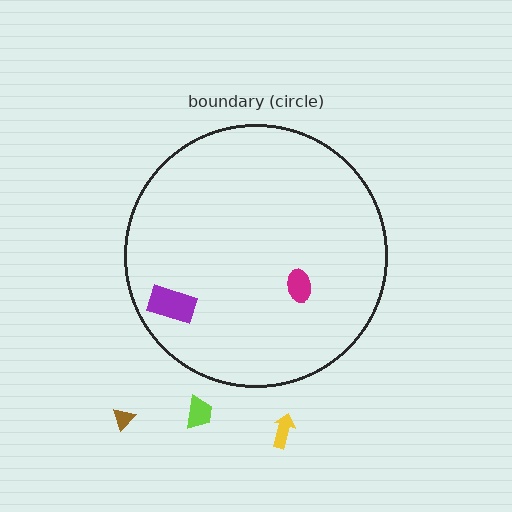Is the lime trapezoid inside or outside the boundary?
Outside.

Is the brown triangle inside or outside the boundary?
Outside.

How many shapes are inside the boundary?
2 inside, 3 outside.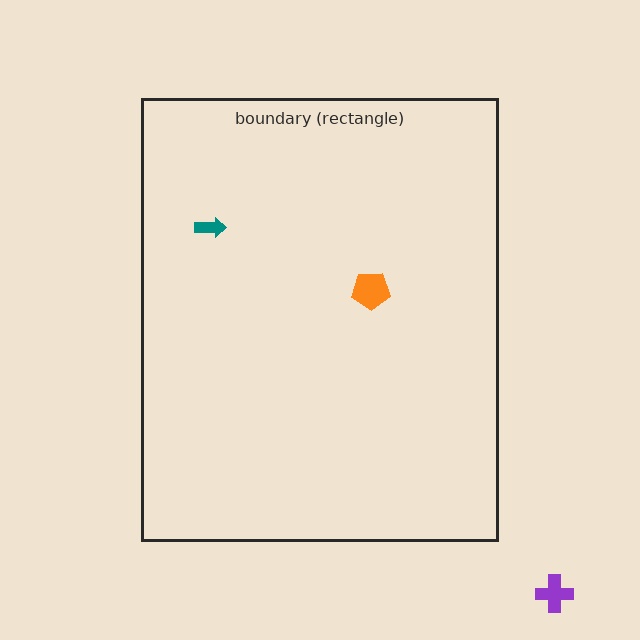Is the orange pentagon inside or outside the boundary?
Inside.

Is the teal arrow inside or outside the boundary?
Inside.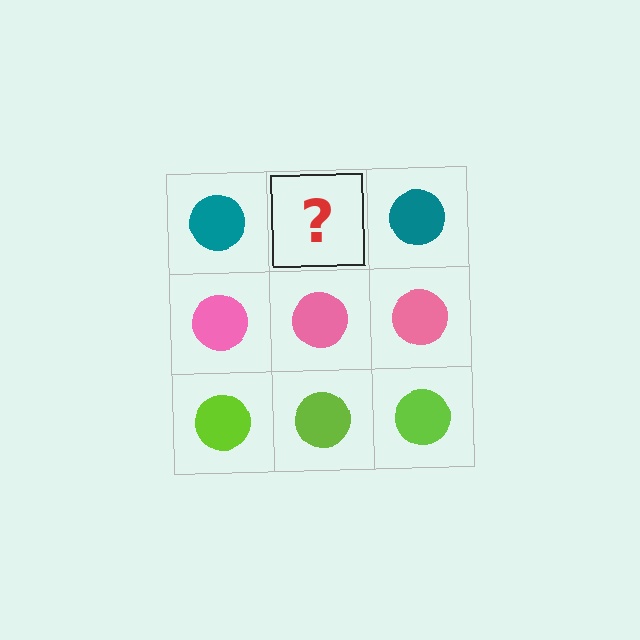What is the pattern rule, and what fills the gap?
The rule is that each row has a consistent color. The gap should be filled with a teal circle.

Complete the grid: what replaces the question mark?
The question mark should be replaced with a teal circle.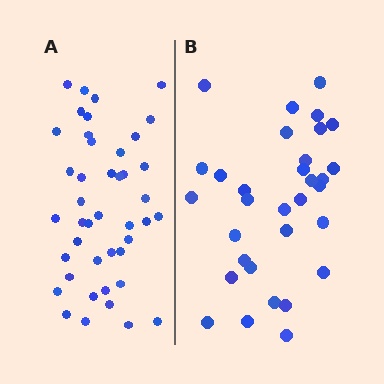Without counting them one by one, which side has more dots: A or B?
Region A (the left region) has more dots.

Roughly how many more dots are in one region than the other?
Region A has roughly 12 or so more dots than region B.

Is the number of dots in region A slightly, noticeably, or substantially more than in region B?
Region A has noticeably more, but not dramatically so. The ratio is roughly 1.3 to 1.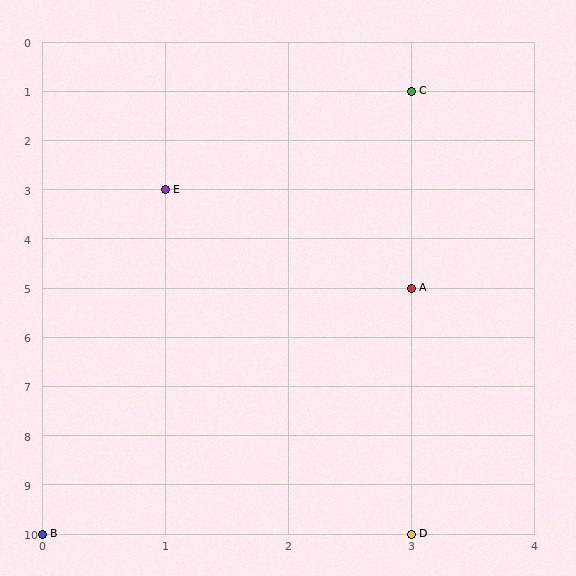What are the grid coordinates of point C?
Point C is at grid coordinates (3, 1).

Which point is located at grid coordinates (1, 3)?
Point E is at (1, 3).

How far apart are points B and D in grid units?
Points B and D are 3 columns apart.